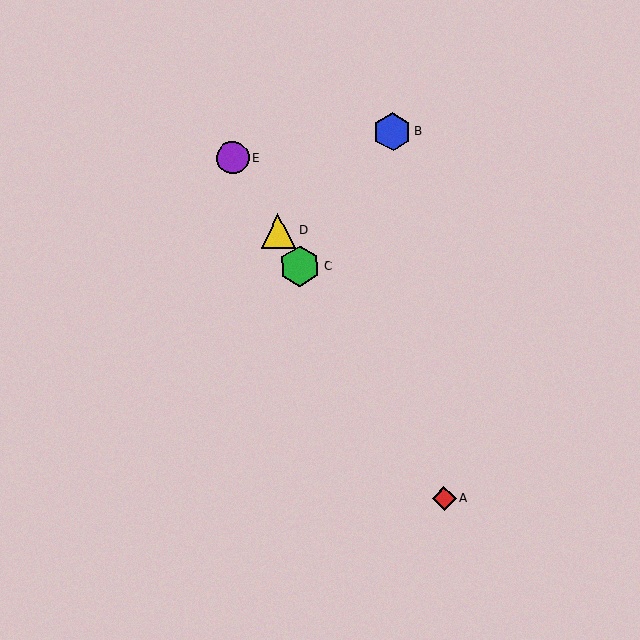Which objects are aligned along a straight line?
Objects A, C, D, E are aligned along a straight line.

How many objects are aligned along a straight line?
4 objects (A, C, D, E) are aligned along a straight line.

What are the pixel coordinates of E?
Object E is at (233, 158).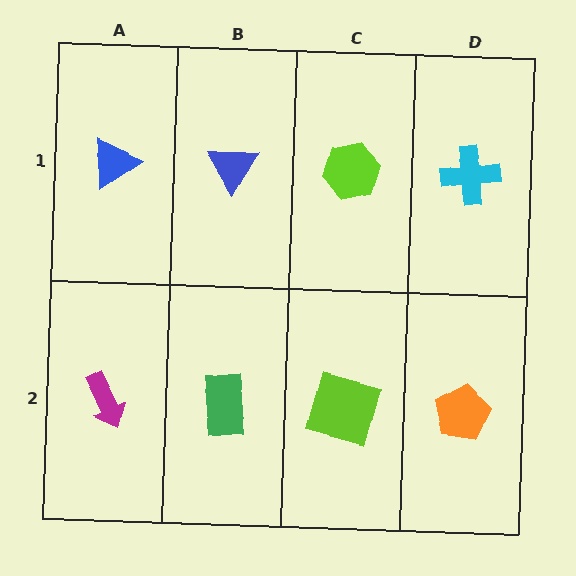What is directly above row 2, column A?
A blue triangle.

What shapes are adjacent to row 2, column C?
A lime hexagon (row 1, column C), a green rectangle (row 2, column B), an orange pentagon (row 2, column D).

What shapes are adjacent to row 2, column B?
A blue triangle (row 1, column B), a magenta arrow (row 2, column A), a lime square (row 2, column C).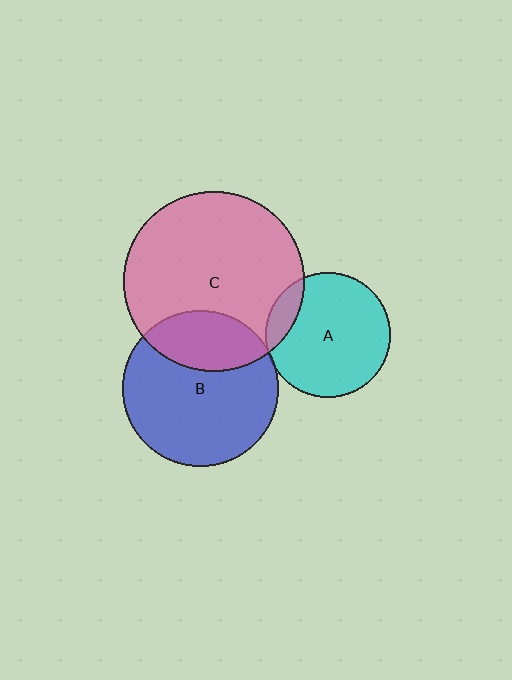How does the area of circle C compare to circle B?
Approximately 1.3 times.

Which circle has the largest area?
Circle C (pink).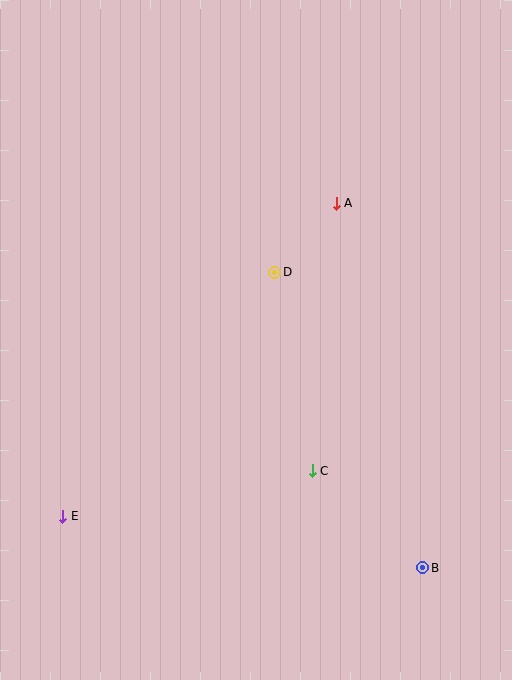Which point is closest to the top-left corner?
Point D is closest to the top-left corner.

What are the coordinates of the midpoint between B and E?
The midpoint between B and E is at (243, 542).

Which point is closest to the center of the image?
Point D at (275, 272) is closest to the center.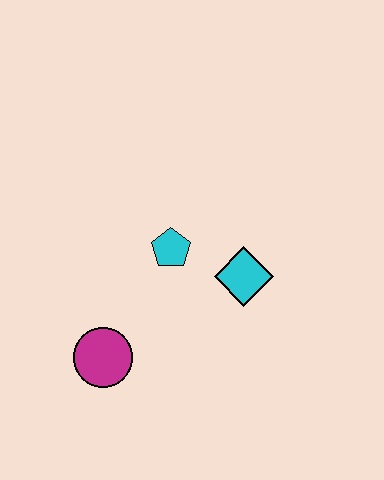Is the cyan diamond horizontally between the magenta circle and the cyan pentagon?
No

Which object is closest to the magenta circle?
The cyan pentagon is closest to the magenta circle.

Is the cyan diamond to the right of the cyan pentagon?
Yes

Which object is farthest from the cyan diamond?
The magenta circle is farthest from the cyan diamond.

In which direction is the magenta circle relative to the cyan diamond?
The magenta circle is to the left of the cyan diamond.